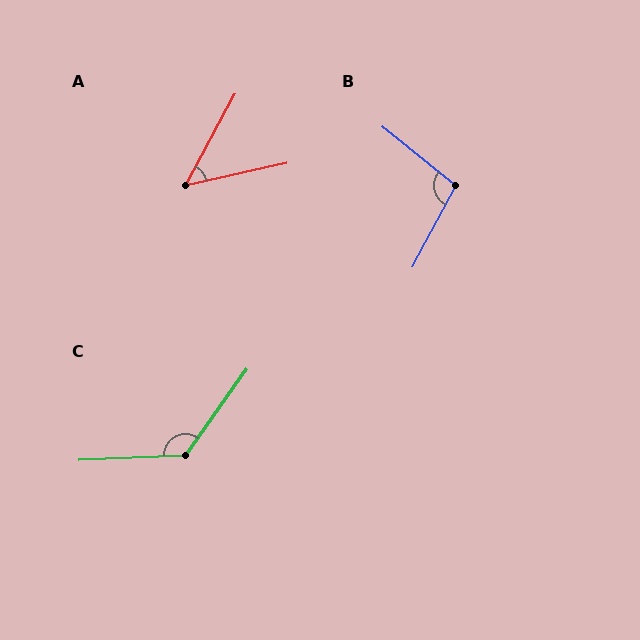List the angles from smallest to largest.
A (49°), B (101°), C (128°).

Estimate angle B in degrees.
Approximately 101 degrees.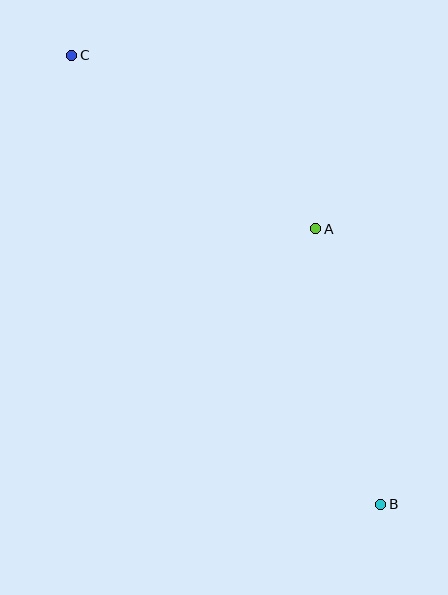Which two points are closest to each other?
Points A and B are closest to each other.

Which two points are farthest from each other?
Points B and C are farthest from each other.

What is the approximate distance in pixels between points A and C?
The distance between A and C is approximately 299 pixels.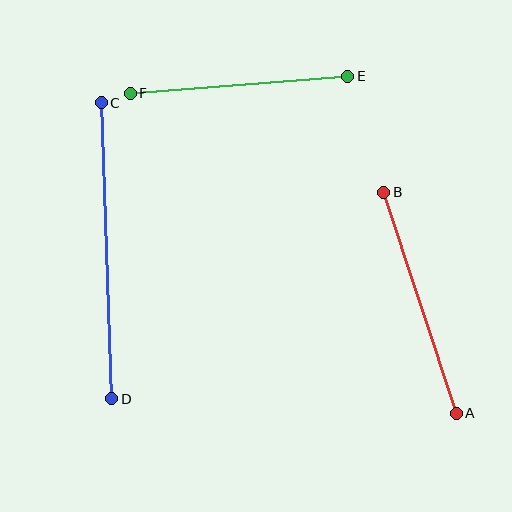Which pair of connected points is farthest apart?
Points C and D are farthest apart.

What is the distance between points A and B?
The distance is approximately 233 pixels.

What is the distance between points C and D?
The distance is approximately 296 pixels.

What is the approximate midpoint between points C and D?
The midpoint is at approximately (106, 251) pixels.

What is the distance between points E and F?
The distance is approximately 218 pixels.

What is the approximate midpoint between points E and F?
The midpoint is at approximately (239, 85) pixels.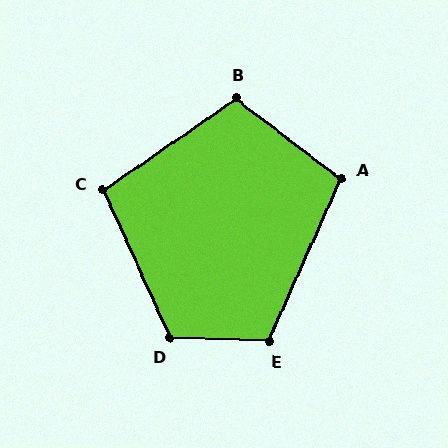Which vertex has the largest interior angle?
D, at approximately 117 degrees.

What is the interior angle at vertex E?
Approximately 112 degrees (obtuse).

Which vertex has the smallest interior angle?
C, at approximately 100 degrees.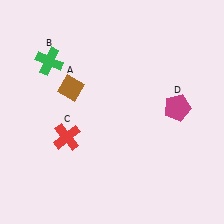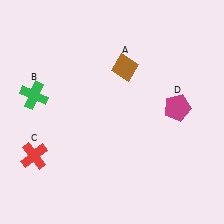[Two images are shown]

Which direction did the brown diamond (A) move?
The brown diamond (A) moved right.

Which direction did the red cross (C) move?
The red cross (C) moved left.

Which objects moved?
The objects that moved are: the brown diamond (A), the green cross (B), the red cross (C).